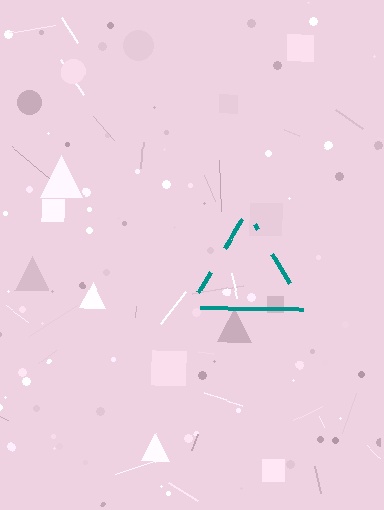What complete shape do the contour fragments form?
The contour fragments form a triangle.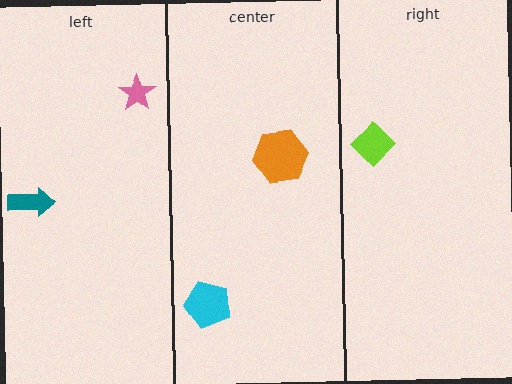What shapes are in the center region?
The cyan pentagon, the orange hexagon.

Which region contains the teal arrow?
The left region.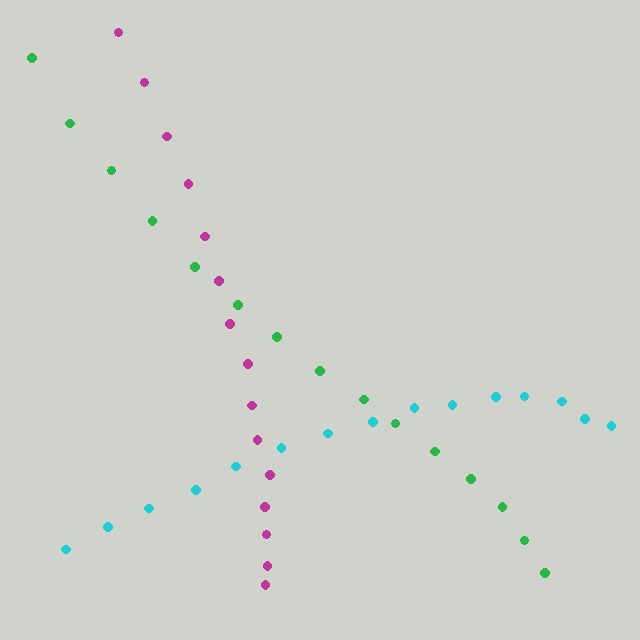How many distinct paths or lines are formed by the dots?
There are 3 distinct paths.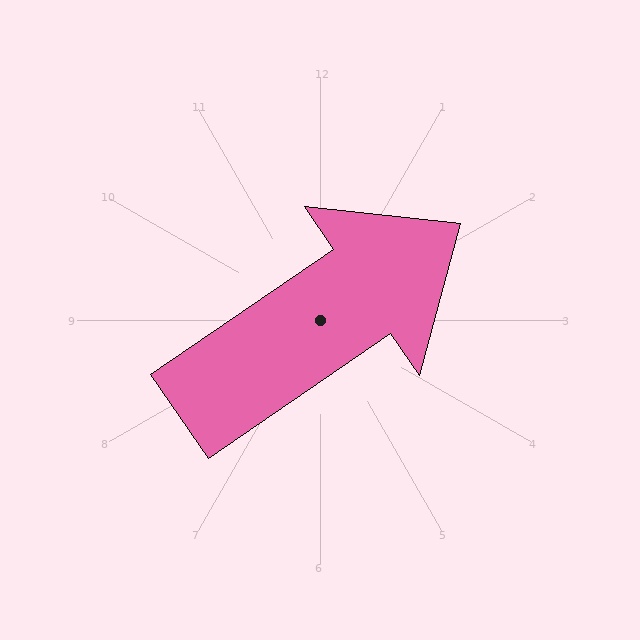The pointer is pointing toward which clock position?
Roughly 2 o'clock.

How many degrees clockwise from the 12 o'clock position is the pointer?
Approximately 56 degrees.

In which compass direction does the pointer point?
Northeast.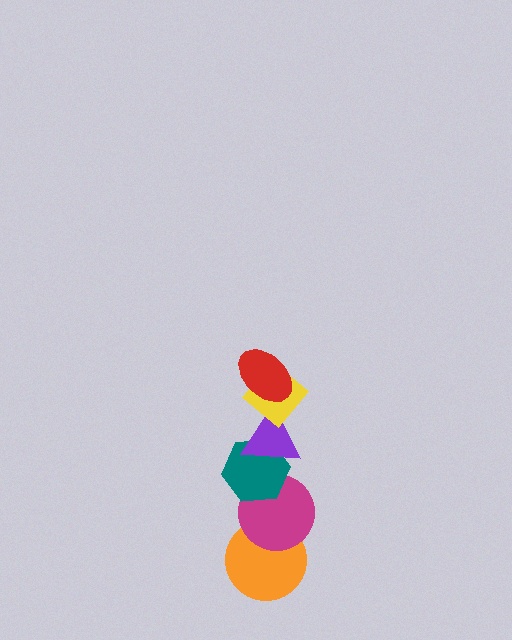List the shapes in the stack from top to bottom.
From top to bottom: the red ellipse, the yellow diamond, the purple triangle, the teal hexagon, the magenta circle, the orange circle.